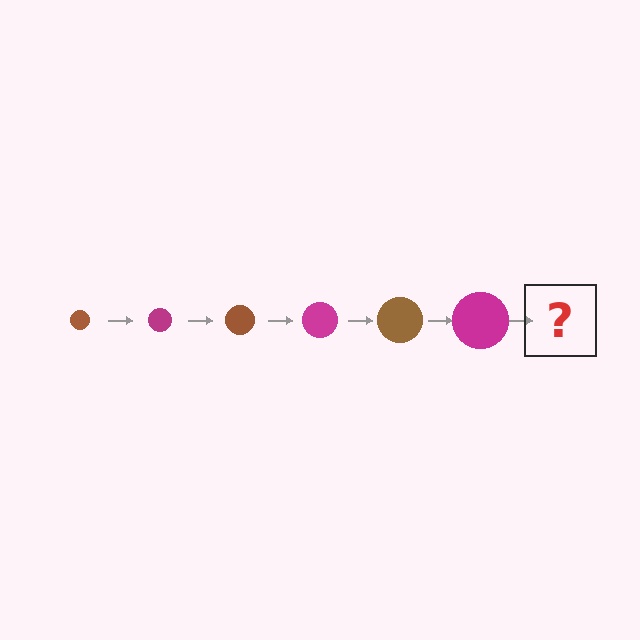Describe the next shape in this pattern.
It should be a brown circle, larger than the previous one.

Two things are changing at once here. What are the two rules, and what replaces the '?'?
The two rules are that the circle grows larger each step and the color cycles through brown and magenta. The '?' should be a brown circle, larger than the previous one.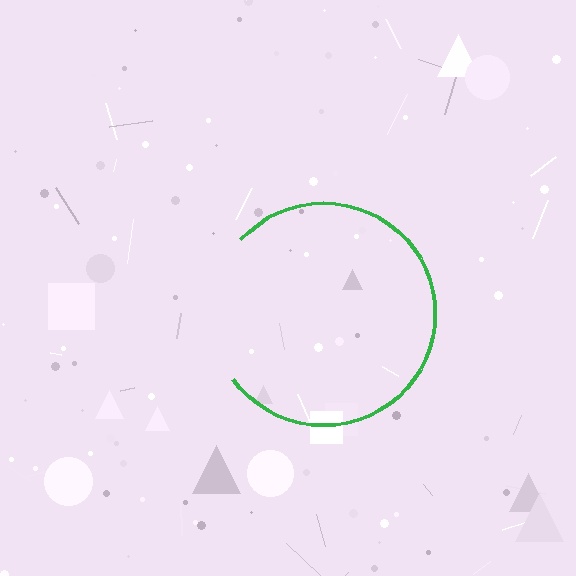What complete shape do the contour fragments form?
The contour fragments form a circle.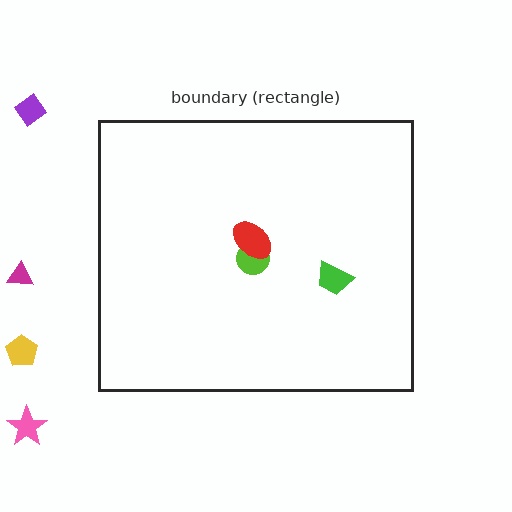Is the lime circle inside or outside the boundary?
Inside.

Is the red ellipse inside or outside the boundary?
Inside.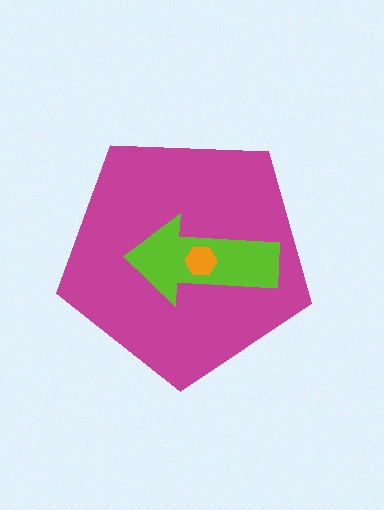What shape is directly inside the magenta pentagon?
The lime arrow.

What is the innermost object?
The orange hexagon.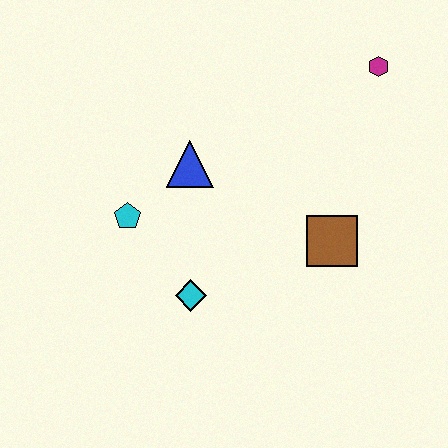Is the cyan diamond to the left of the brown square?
Yes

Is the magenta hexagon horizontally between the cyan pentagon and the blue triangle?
No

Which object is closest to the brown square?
The cyan diamond is closest to the brown square.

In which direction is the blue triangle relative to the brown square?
The blue triangle is to the left of the brown square.